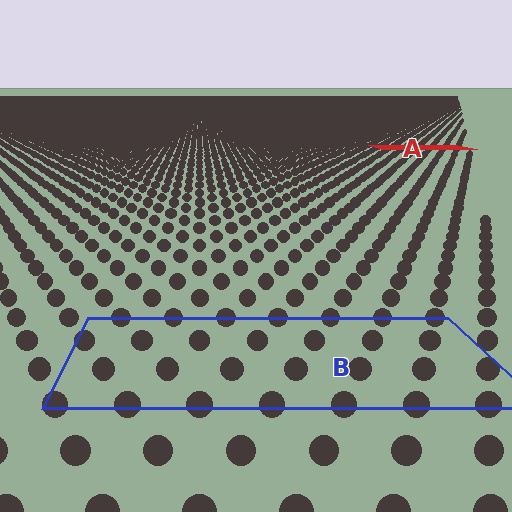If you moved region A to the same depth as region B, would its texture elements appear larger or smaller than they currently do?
They would appear larger. At a closer depth, the same texture elements are projected at a bigger on-screen size.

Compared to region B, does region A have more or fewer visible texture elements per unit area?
Region A has more texture elements per unit area — they are packed more densely because it is farther away.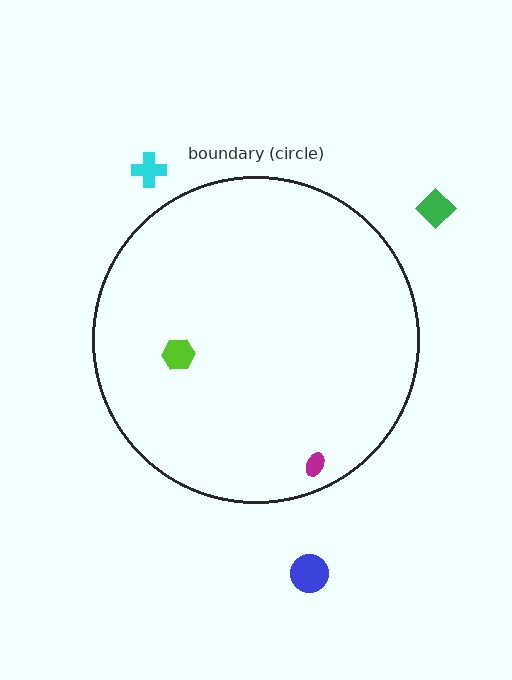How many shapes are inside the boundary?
2 inside, 3 outside.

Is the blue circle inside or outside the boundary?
Outside.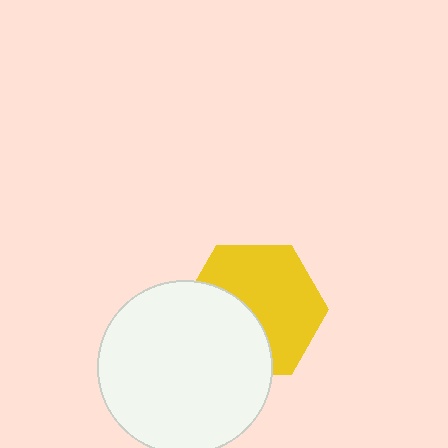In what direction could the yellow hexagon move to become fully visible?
The yellow hexagon could move toward the upper-right. That would shift it out from behind the white circle entirely.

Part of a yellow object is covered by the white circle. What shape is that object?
It is a hexagon.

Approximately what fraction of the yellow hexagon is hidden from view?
Roughly 40% of the yellow hexagon is hidden behind the white circle.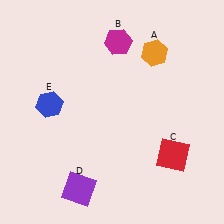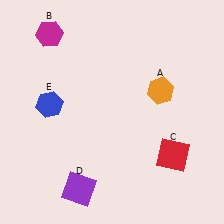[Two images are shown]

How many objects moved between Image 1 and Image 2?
2 objects moved between the two images.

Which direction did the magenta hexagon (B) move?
The magenta hexagon (B) moved left.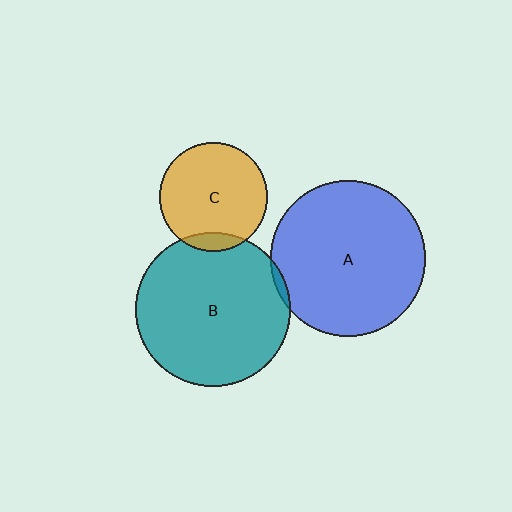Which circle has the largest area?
Circle A (blue).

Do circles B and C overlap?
Yes.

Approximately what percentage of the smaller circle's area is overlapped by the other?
Approximately 10%.